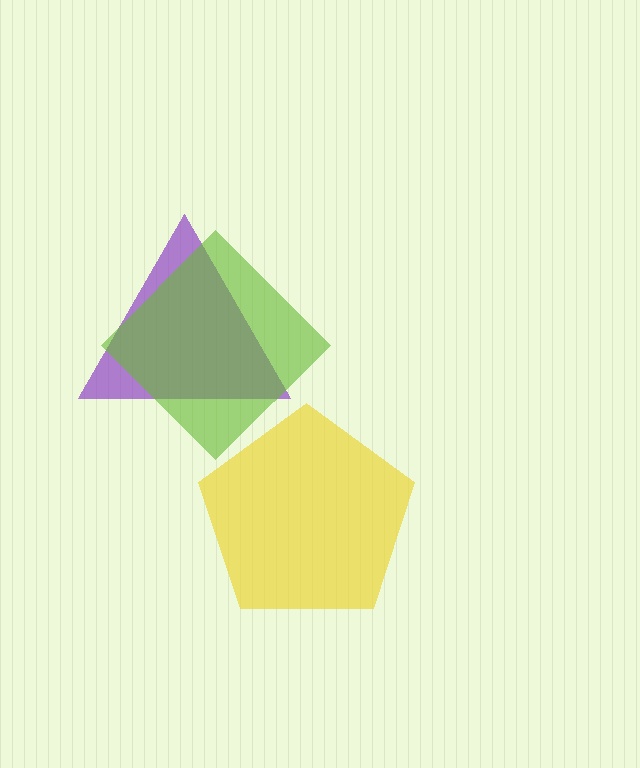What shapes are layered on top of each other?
The layered shapes are: a yellow pentagon, a purple triangle, a lime diamond.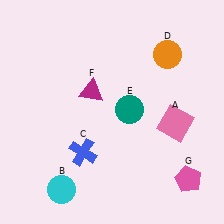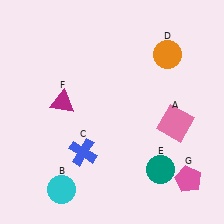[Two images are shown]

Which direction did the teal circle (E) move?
The teal circle (E) moved down.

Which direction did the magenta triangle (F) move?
The magenta triangle (F) moved left.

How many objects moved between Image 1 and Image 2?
2 objects moved between the two images.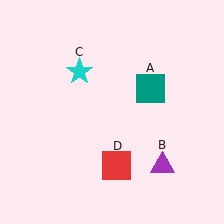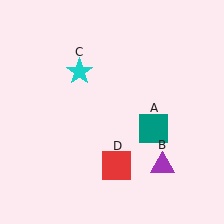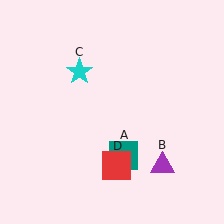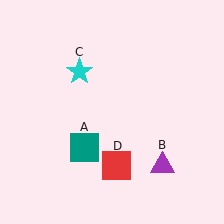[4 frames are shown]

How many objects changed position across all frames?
1 object changed position: teal square (object A).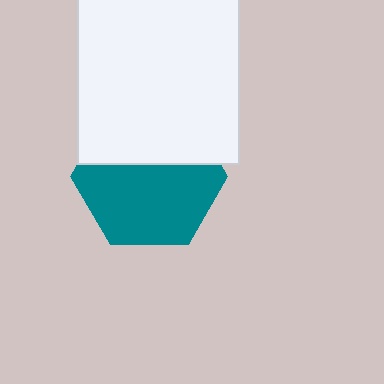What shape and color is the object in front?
The object in front is a white rectangle.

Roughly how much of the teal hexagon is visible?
About half of it is visible (roughly 60%).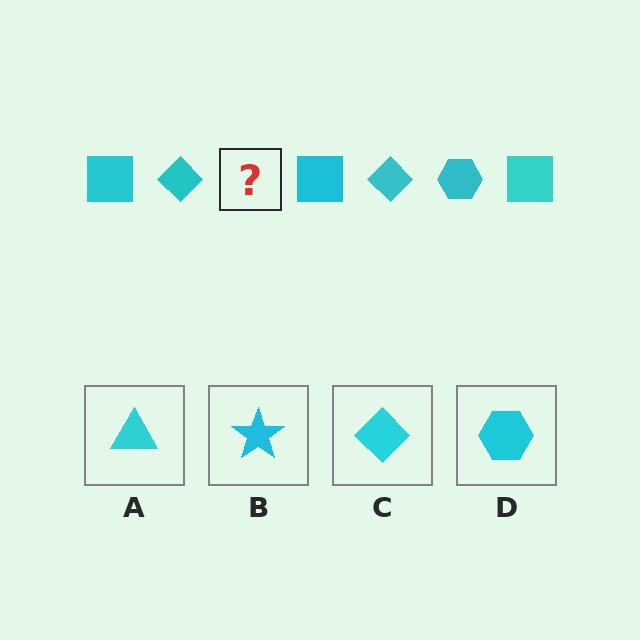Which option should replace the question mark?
Option D.